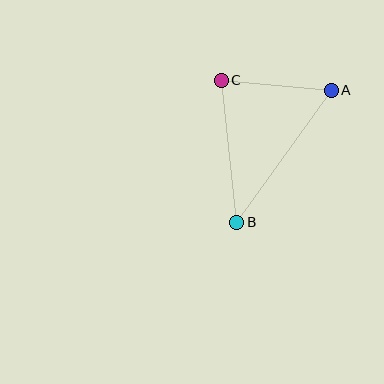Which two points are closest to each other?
Points A and C are closest to each other.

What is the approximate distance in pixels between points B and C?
The distance between B and C is approximately 143 pixels.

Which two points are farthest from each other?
Points A and B are farthest from each other.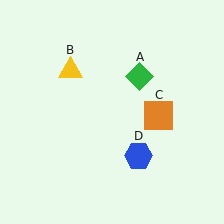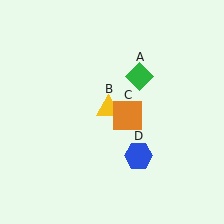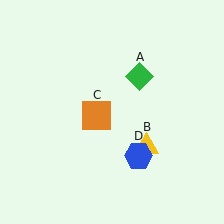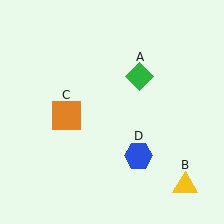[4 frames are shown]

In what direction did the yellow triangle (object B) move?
The yellow triangle (object B) moved down and to the right.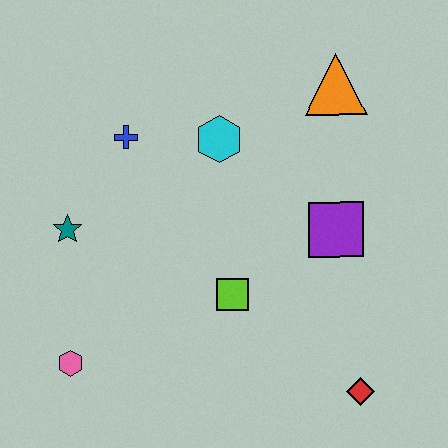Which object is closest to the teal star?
The blue cross is closest to the teal star.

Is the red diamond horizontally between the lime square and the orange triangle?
No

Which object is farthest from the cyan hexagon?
The red diamond is farthest from the cyan hexagon.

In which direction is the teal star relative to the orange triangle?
The teal star is to the left of the orange triangle.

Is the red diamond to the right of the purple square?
Yes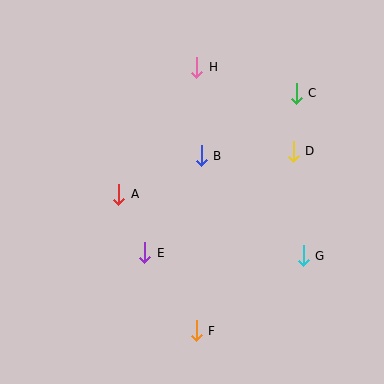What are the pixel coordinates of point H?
Point H is at (197, 67).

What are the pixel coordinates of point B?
Point B is at (201, 156).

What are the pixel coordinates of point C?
Point C is at (296, 93).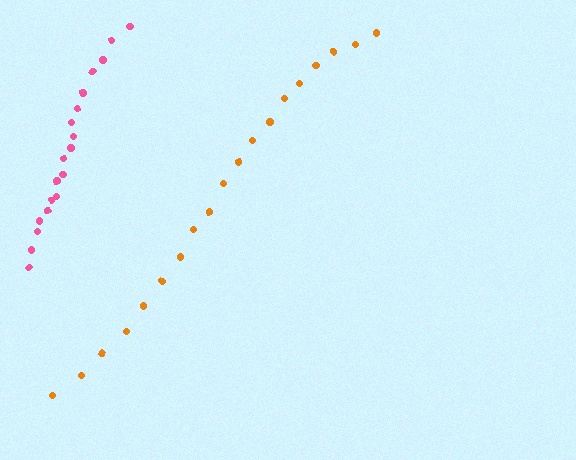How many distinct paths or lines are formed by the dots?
There are 2 distinct paths.